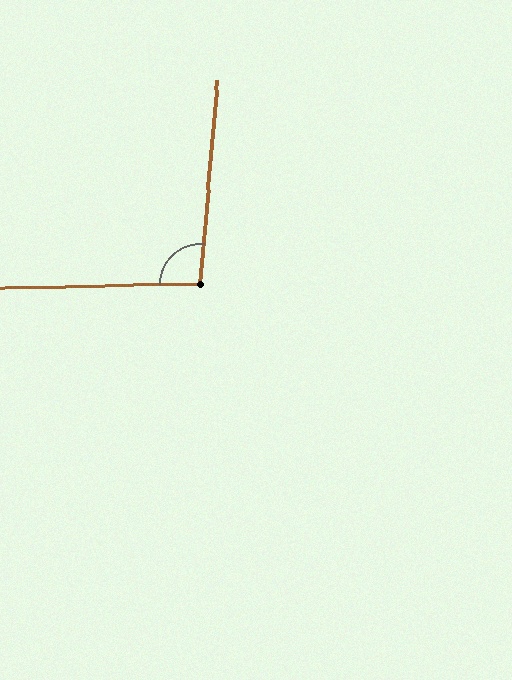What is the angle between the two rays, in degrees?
Approximately 96 degrees.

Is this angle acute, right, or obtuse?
It is obtuse.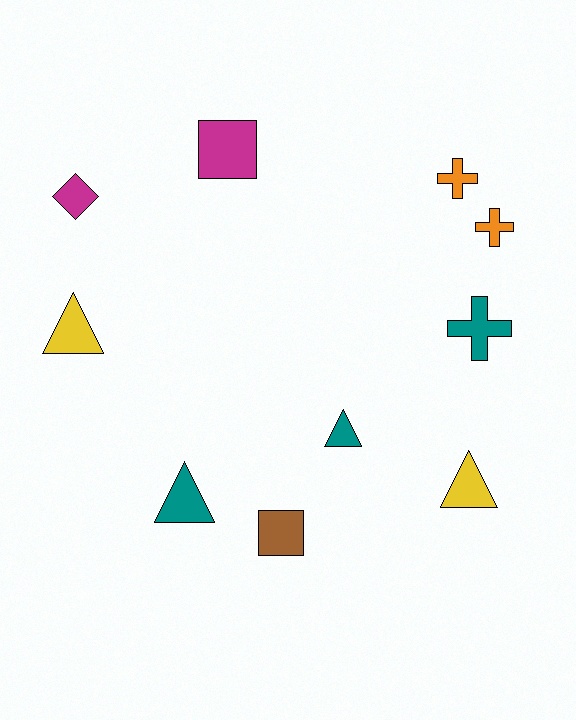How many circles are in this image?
There are no circles.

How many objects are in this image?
There are 10 objects.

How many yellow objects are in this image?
There are 2 yellow objects.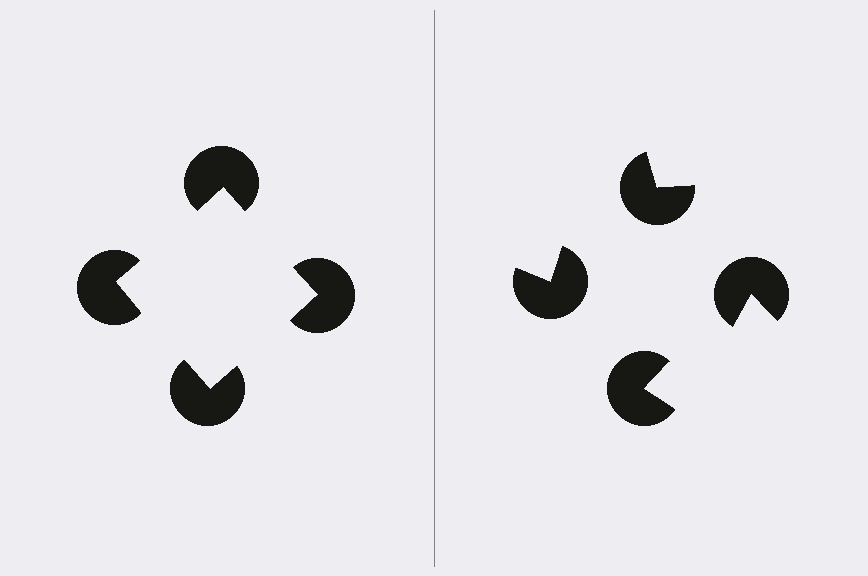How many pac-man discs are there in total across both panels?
8 — 4 on each side.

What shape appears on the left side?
An illusory square.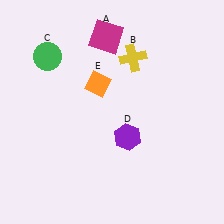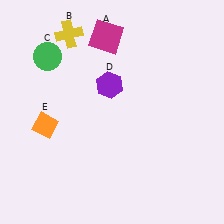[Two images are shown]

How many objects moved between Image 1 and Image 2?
3 objects moved between the two images.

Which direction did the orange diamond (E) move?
The orange diamond (E) moved left.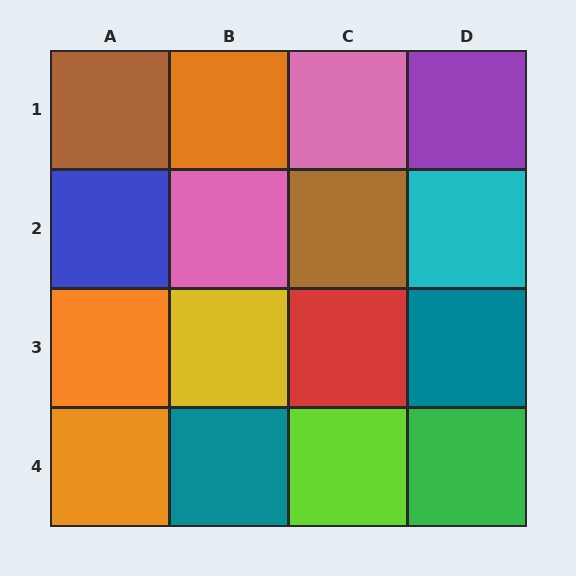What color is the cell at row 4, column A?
Orange.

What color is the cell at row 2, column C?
Brown.